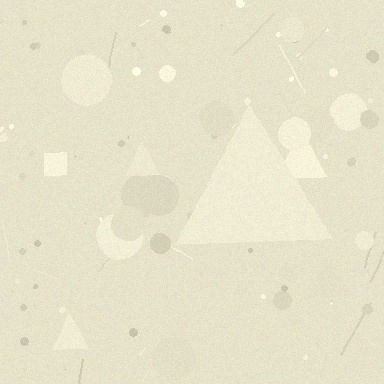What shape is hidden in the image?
A triangle is hidden in the image.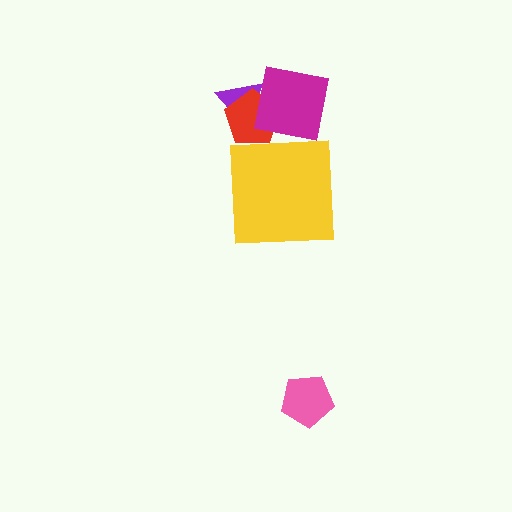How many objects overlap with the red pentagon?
2 objects overlap with the red pentagon.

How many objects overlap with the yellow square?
0 objects overlap with the yellow square.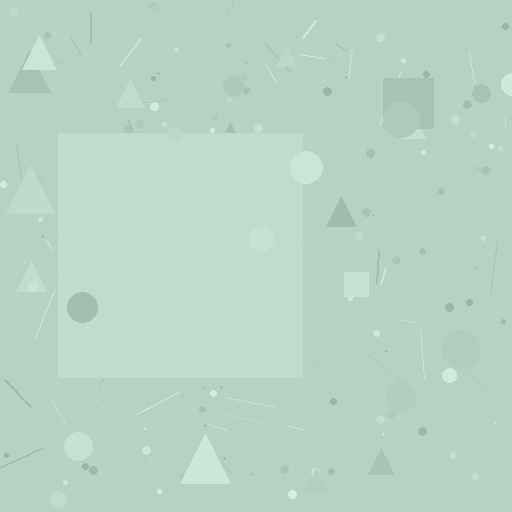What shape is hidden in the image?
A square is hidden in the image.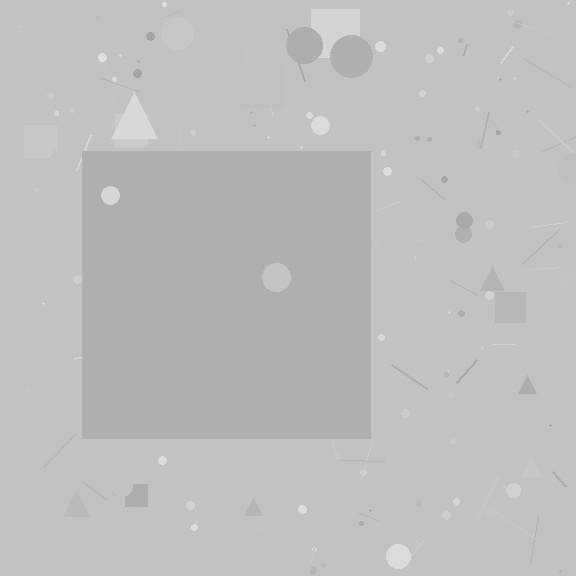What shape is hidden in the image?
A square is hidden in the image.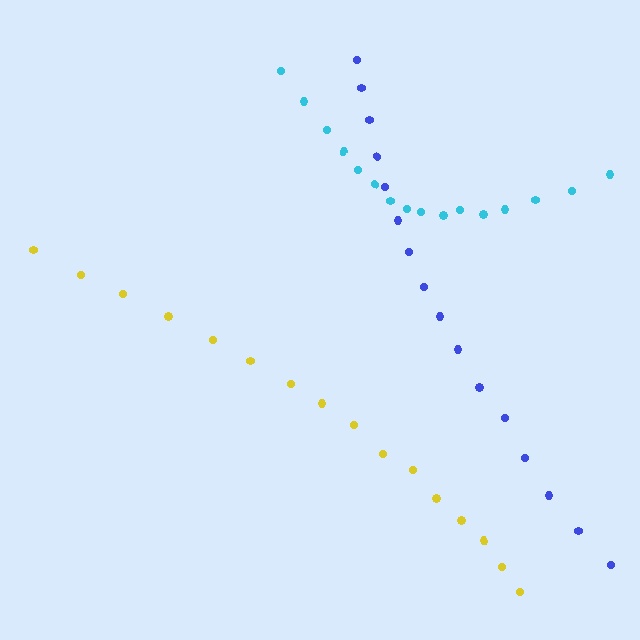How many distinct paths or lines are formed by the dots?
There are 3 distinct paths.